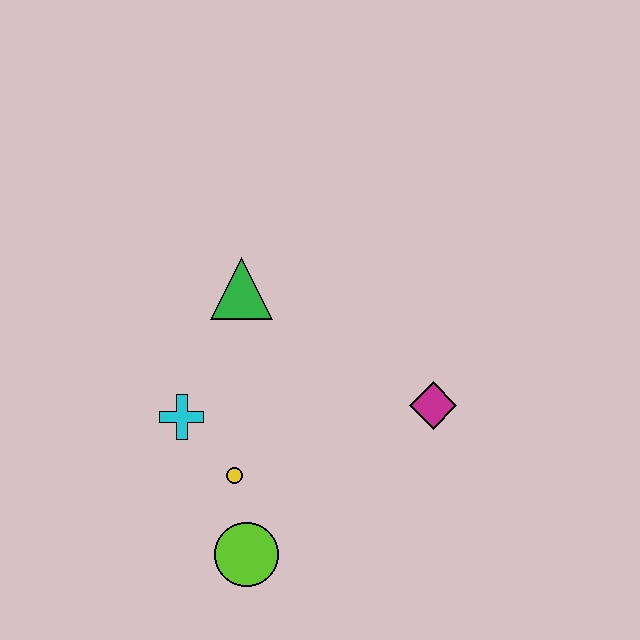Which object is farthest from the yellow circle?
The magenta diamond is farthest from the yellow circle.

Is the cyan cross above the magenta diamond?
No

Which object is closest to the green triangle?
The cyan cross is closest to the green triangle.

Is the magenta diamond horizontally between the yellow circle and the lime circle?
No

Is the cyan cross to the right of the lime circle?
No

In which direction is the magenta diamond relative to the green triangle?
The magenta diamond is to the right of the green triangle.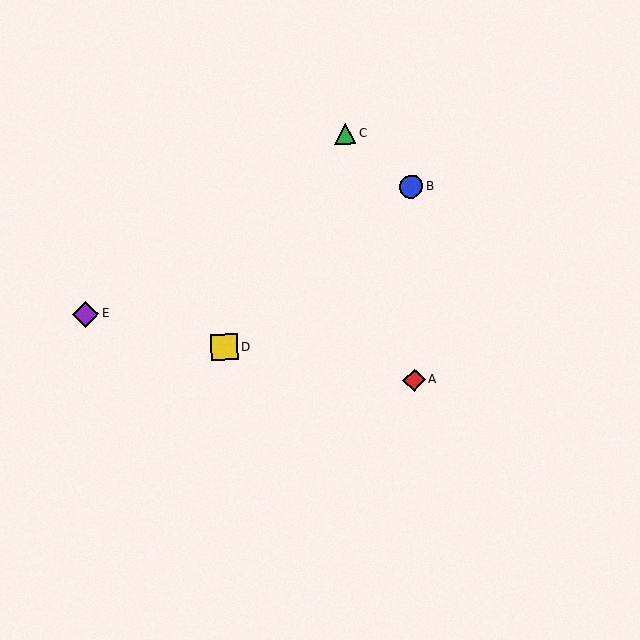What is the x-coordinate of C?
Object C is at x≈345.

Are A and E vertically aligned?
No, A is at x≈414 and E is at x≈85.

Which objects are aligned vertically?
Objects A, B are aligned vertically.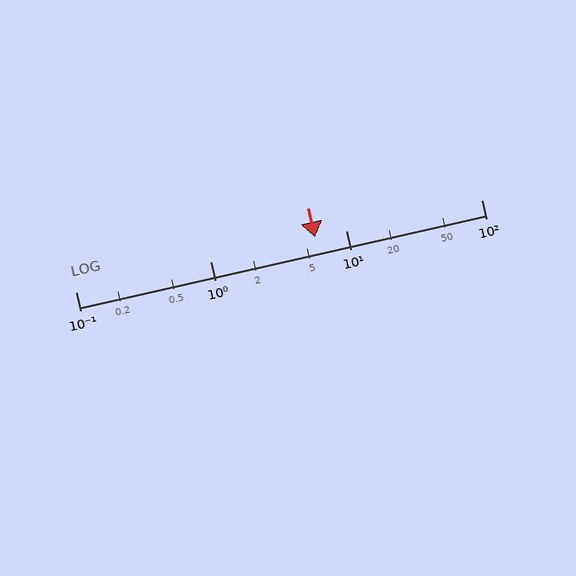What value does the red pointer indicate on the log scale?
The pointer indicates approximately 5.9.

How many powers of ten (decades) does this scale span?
The scale spans 3 decades, from 0.1 to 100.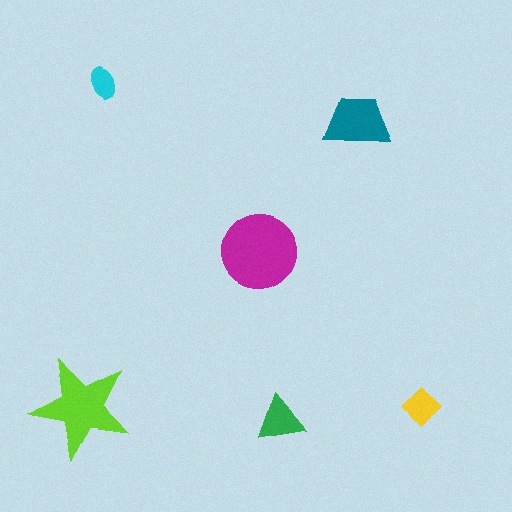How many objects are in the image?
There are 6 objects in the image.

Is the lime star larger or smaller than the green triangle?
Larger.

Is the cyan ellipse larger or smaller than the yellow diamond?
Smaller.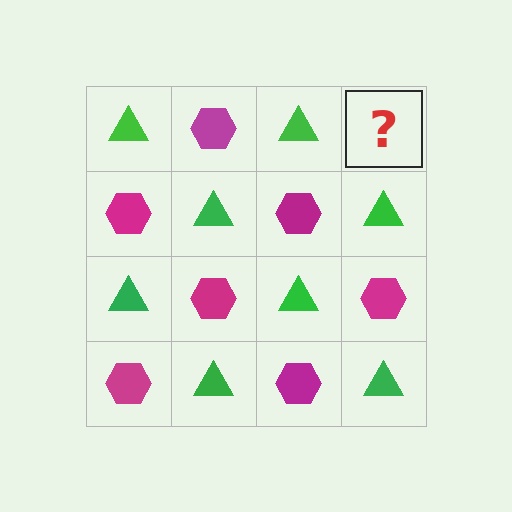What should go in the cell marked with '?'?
The missing cell should contain a magenta hexagon.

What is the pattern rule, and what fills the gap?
The rule is that it alternates green triangle and magenta hexagon in a checkerboard pattern. The gap should be filled with a magenta hexagon.